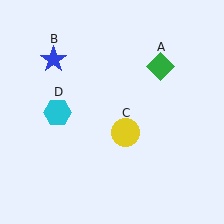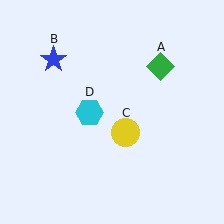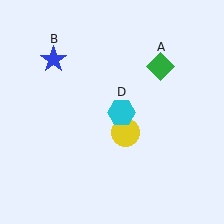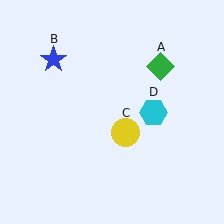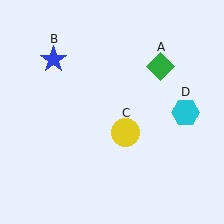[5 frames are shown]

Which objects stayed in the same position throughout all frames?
Green diamond (object A) and blue star (object B) and yellow circle (object C) remained stationary.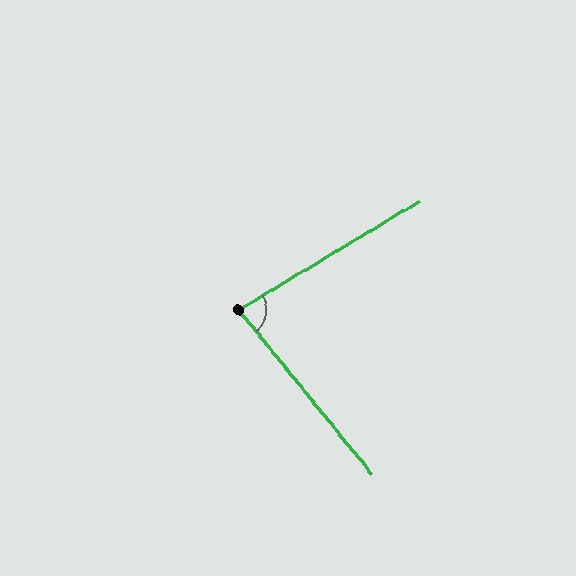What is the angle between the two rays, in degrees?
Approximately 82 degrees.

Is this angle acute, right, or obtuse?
It is acute.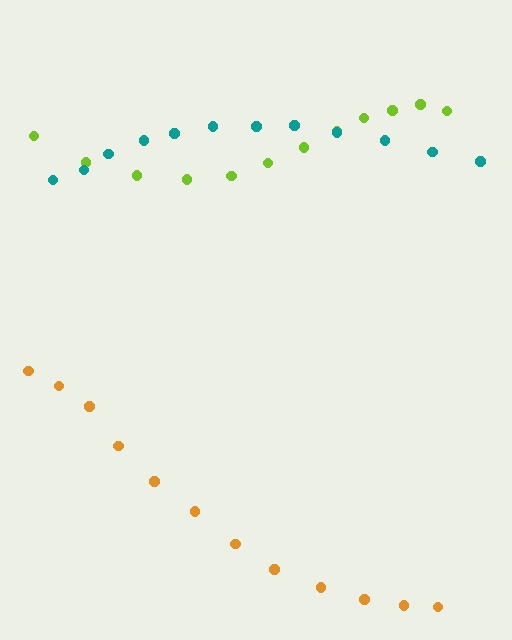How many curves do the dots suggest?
There are 3 distinct paths.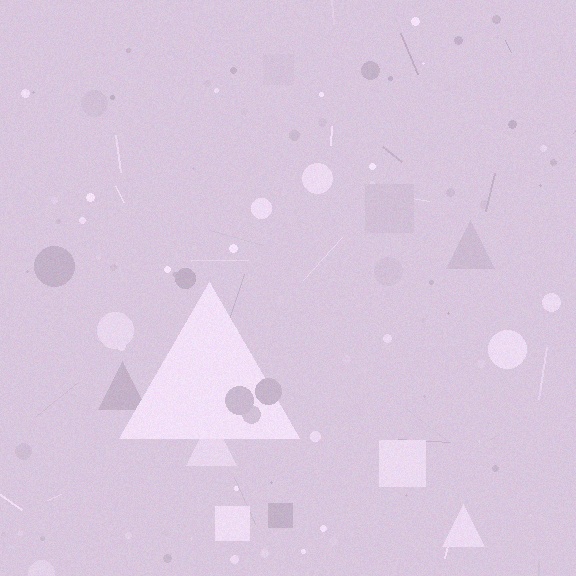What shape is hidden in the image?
A triangle is hidden in the image.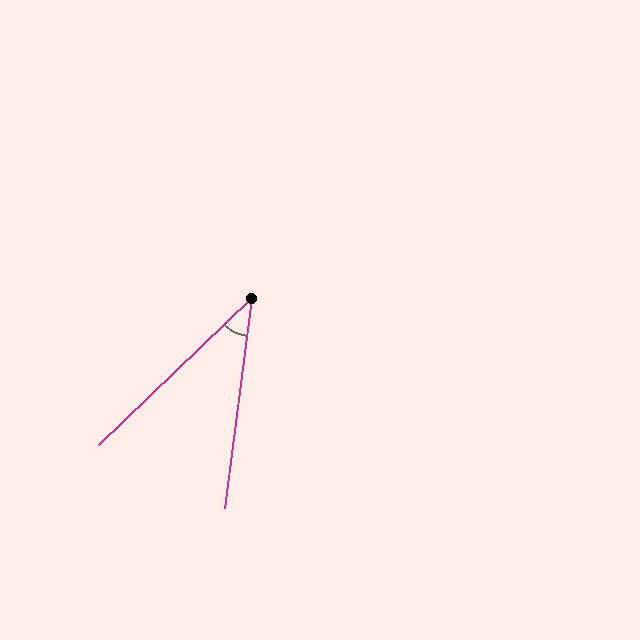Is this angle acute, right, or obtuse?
It is acute.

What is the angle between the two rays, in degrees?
Approximately 39 degrees.